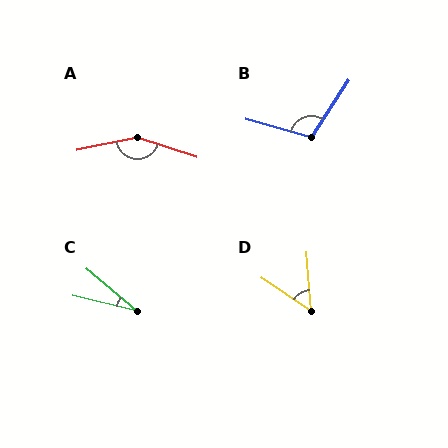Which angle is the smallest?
C, at approximately 27 degrees.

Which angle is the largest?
A, at approximately 150 degrees.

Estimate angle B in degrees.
Approximately 107 degrees.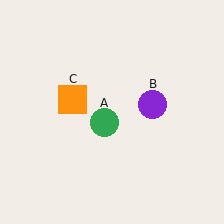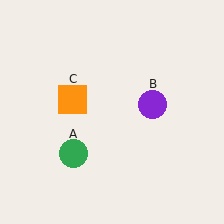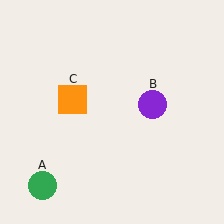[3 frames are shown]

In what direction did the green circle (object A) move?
The green circle (object A) moved down and to the left.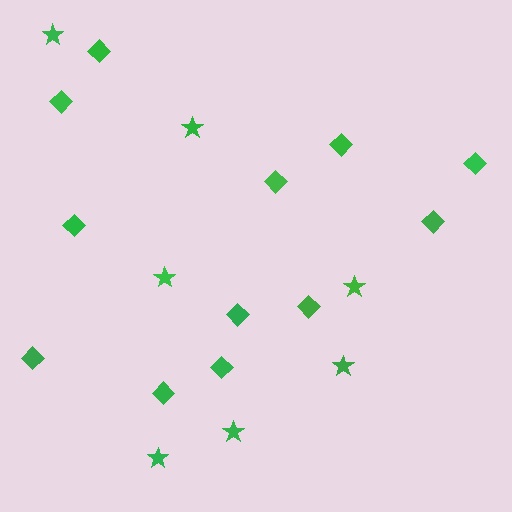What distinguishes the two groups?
There are 2 groups: one group of diamonds (12) and one group of stars (7).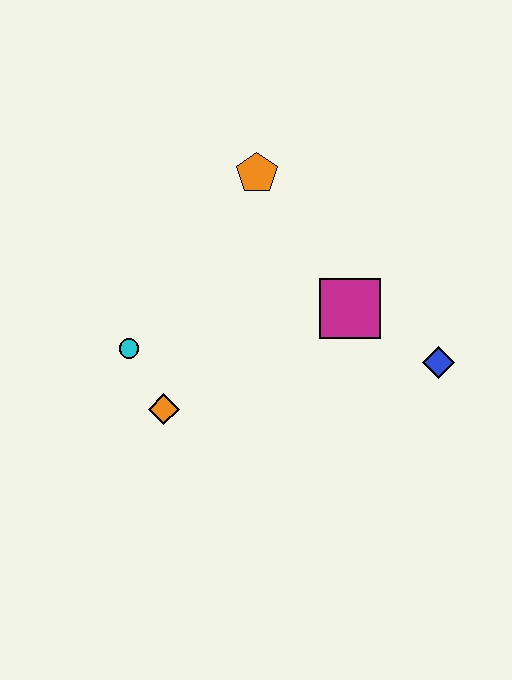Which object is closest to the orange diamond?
The cyan circle is closest to the orange diamond.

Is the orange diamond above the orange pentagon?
No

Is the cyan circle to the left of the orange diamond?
Yes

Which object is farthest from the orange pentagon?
The blue diamond is farthest from the orange pentagon.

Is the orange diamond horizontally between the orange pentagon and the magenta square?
No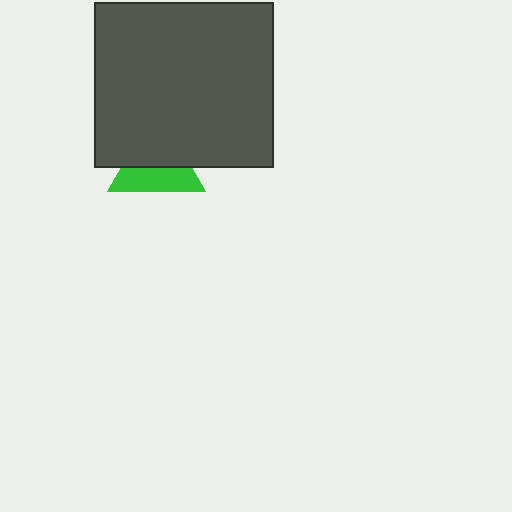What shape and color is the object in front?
The object in front is a dark gray rectangle.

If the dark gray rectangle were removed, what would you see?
You would see the complete green triangle.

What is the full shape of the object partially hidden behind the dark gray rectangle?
The partially hidden object is a green triangle.